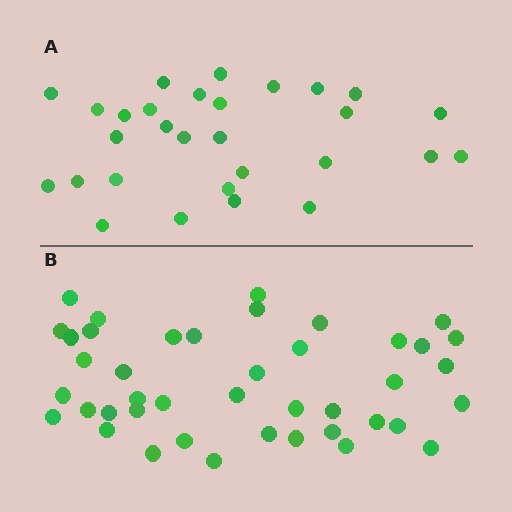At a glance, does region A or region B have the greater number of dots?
Region B (the bottom region) has more dots.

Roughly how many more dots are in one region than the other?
Region B has approximately 15 more dots than region A.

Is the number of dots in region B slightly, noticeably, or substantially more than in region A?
Region B has noticeably more, but not dramatically so. The ratio is roughly 1.4 to 1.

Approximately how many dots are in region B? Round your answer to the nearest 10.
About 40 dots. (The exact count is 42, which rounds to 40.)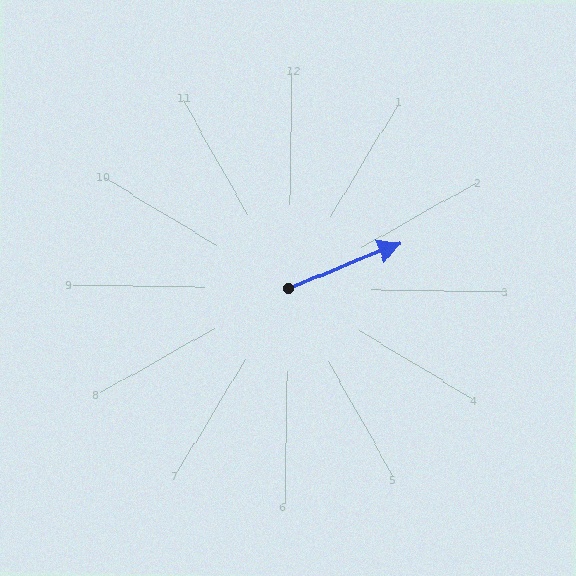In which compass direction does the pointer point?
Northeast.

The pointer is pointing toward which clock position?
Roughly 2 o'clock.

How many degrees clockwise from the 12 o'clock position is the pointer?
Approximately 67 degrees.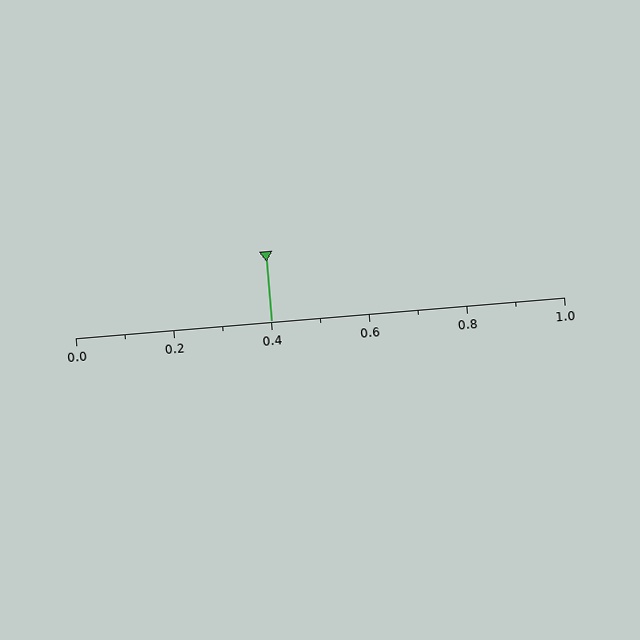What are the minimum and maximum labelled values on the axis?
The axis runs from 0.0 to 1.0.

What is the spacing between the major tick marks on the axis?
The major ticks are spaced 0.2 apart.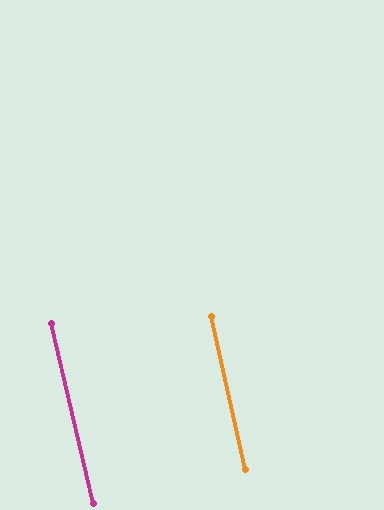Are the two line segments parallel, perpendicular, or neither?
Parallel — their directions differ by only 0.5°.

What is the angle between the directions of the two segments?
Approximately 0 degrees.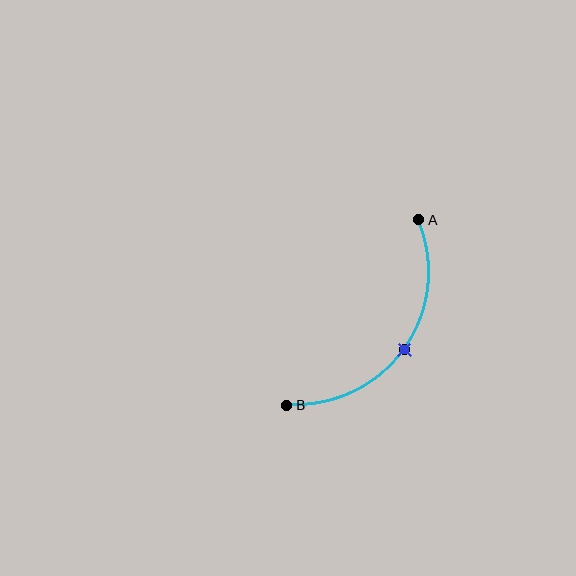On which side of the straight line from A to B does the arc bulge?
The arc bulges below and to the right of the straight line connecting A and B.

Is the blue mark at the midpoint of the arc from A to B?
Yes. The blue mark lies on the arc at equal arc-length from both A and B — it is the arc midpoint.